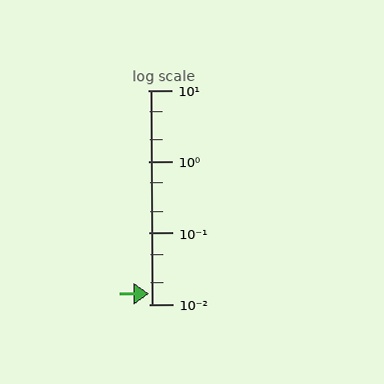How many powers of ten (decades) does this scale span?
The scale spans 3 decades, from 0.01 to 10.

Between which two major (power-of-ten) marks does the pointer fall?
The pointer is between 0.01 and 0.1.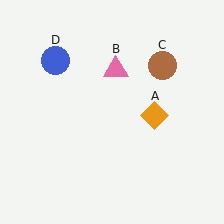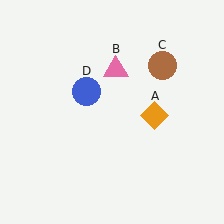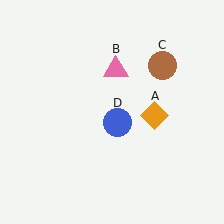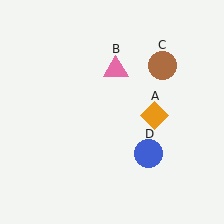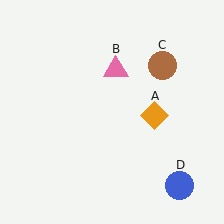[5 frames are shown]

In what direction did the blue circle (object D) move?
The blue circle (object D) moved down and to the right.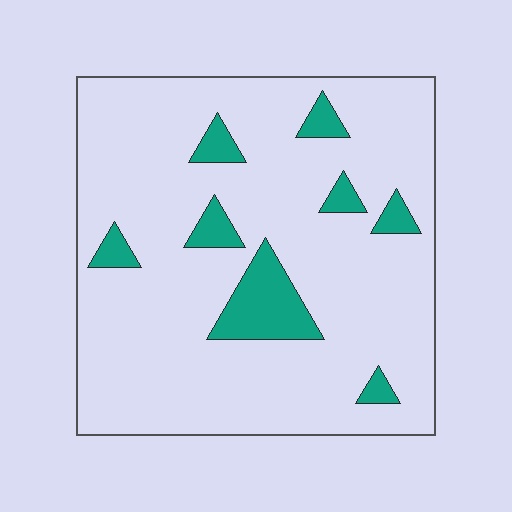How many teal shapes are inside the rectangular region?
8.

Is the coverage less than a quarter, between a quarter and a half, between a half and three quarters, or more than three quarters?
Less than a quarter.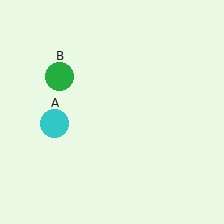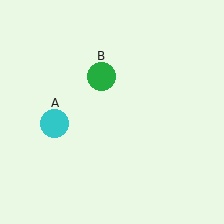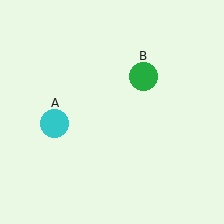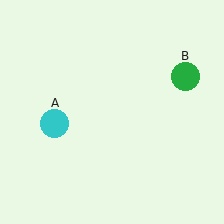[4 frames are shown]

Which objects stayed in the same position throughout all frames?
Cyan circle (object A) remained stationary.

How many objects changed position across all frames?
1 object changed position: green circle (object B).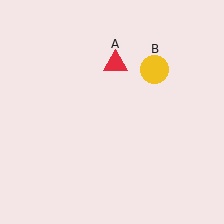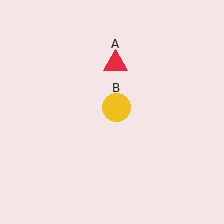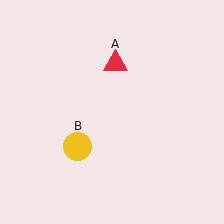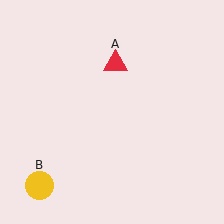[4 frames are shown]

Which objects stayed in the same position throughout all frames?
Red triangle (object A) remained stationary.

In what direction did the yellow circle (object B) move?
The yellow circle (object B) moved down and to the left.